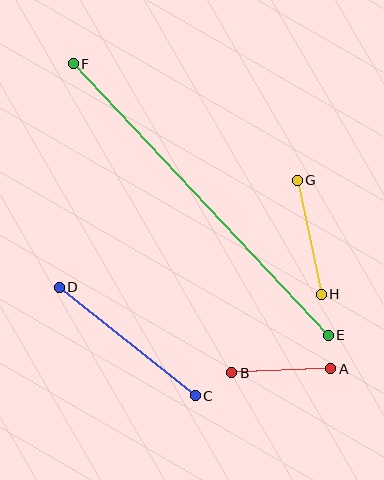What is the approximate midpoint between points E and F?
The midpoint is at approximately (201, 199) pixels.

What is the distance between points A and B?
The distance is approximately 99 pixels.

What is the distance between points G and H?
The distance is approximately 116 pixels.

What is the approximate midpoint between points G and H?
The midpoint is at approximately (309, 237) pixels.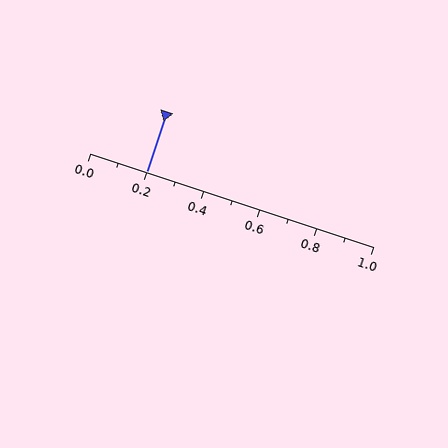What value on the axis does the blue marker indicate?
The marker indicates approximately 0.2.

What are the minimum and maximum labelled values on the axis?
The axis runs from 0.0 to 1.0.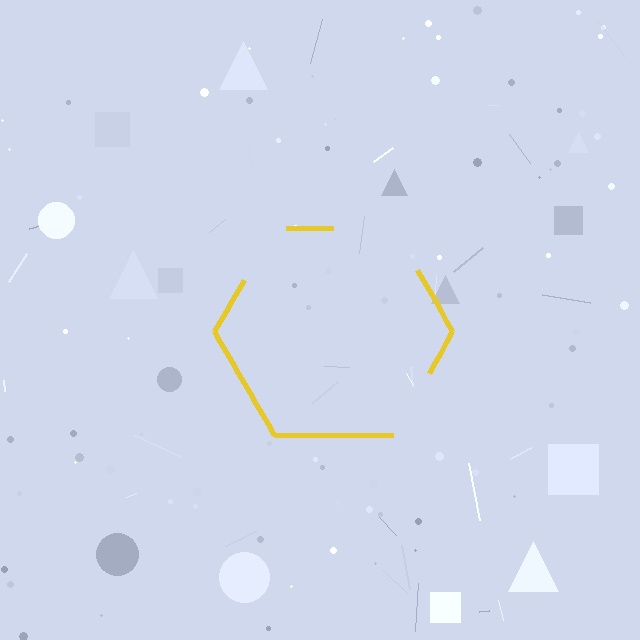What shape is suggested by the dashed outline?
The dashed outline suggests a hexagon.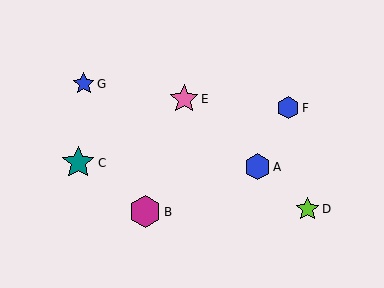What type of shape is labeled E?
Shape E is a pink star.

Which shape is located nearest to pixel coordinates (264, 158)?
The blue hexagon (labeled A) at (257, 167) is nearest to that location.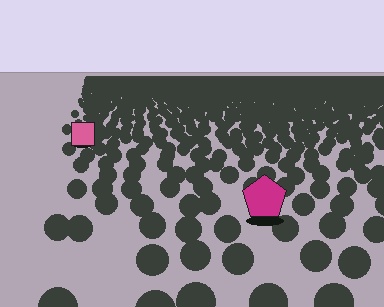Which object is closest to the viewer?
The magenta pentagon is closest. The texture marks near it are larger and more spread out.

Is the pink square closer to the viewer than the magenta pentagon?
No. The magenta pentagon is closer — you can tell from the texture gradient: the ground texture is coarser near it.